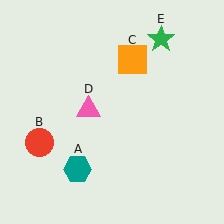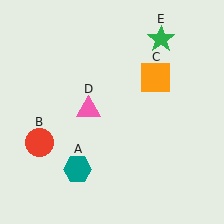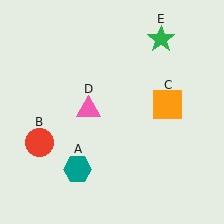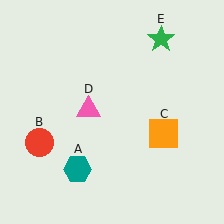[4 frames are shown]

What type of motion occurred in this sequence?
The orange square (object C) rotated clockwise around the center of the scene.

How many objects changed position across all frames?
1 object changed position: orange square (object C).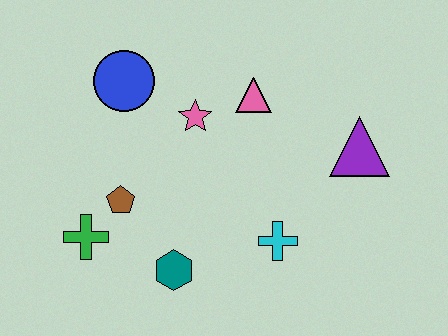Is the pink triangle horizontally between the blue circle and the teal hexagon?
No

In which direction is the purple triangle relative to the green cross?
The purple triangle is to the right of the green cross.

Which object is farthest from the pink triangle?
The green cross is farthest from the pink triangle.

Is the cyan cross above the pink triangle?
No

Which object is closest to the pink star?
The pink triangle is closest to the pink star.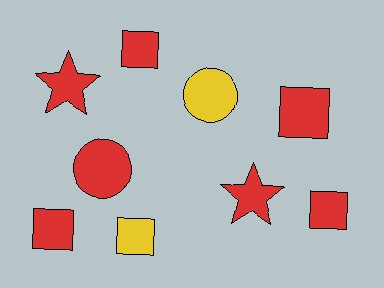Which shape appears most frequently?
Square, with 5 objects.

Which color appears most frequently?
Red, with 7 objects.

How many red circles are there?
There is 1 red circle.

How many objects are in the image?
There are 9 objects.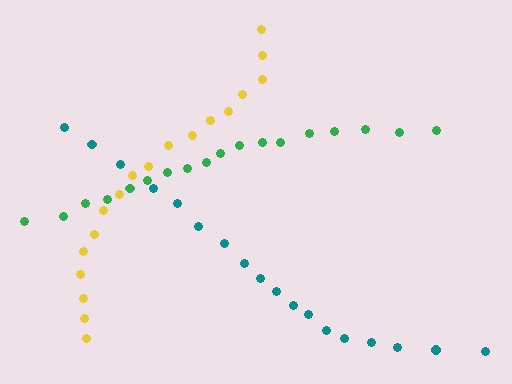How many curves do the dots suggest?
There are 3 distinct paths.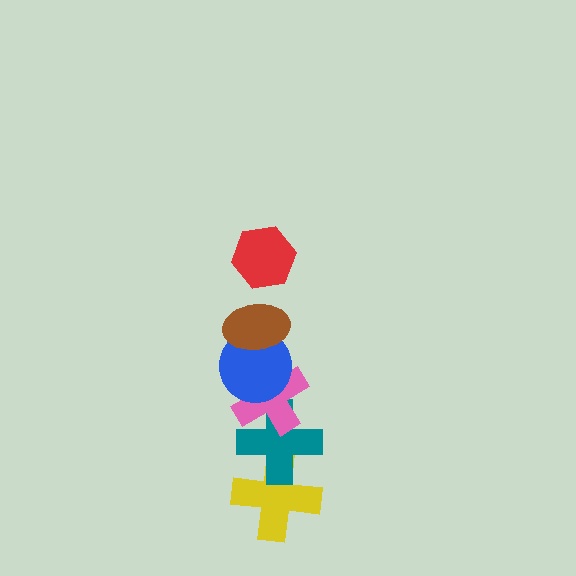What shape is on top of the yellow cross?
The teal cross is on top of the yellow cross.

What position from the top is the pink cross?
The pink cross is 4th from the top.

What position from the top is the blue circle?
The blue circle is 3rd from the top.